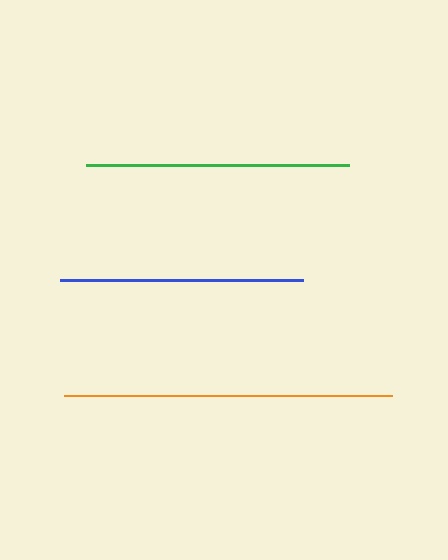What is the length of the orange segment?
The orange segment is approximately 329 pixels long.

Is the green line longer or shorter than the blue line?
The green line is longer than the blue line.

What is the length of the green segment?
The green segment is approximately 263 pixels long.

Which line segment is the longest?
The orange line is the longest at approximately 329 pixels.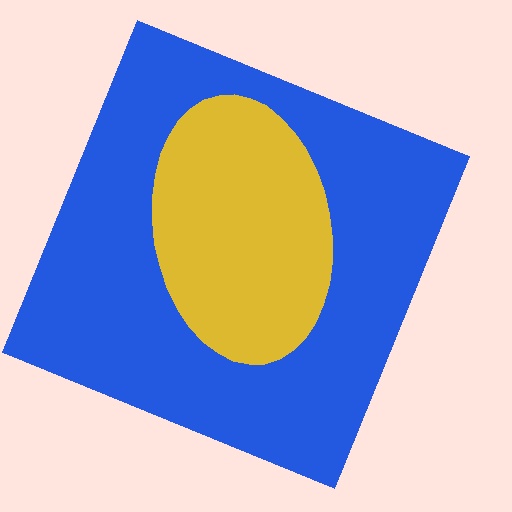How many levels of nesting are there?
2.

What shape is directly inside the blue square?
The yellow ellipse.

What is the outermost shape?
The blue square.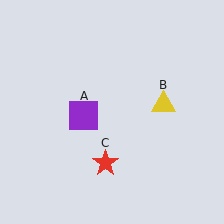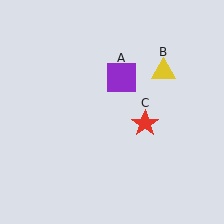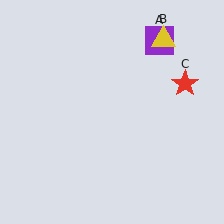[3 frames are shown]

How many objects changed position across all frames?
3 objects changed position: purple square (object A), yellow triangle (object B), red star (object C).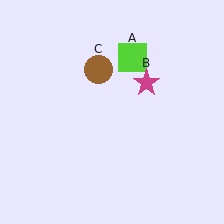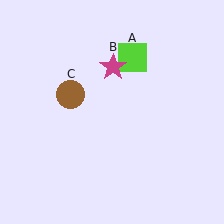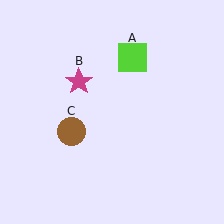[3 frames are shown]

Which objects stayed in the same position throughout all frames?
Lime square (object A) remained stationary.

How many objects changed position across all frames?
2 objects changed position: magenta star (object B), brown circle (object C).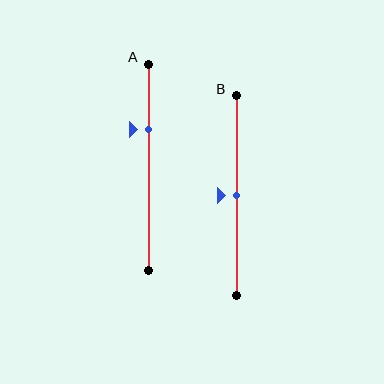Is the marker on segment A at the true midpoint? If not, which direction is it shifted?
No, the marker on segment A is shifted upward by about 18% of the segment length.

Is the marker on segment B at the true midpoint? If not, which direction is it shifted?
Yes, the marker on segment B is at the true midpoint.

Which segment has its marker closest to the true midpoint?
Segment B has its marker closest to the true midpoint.